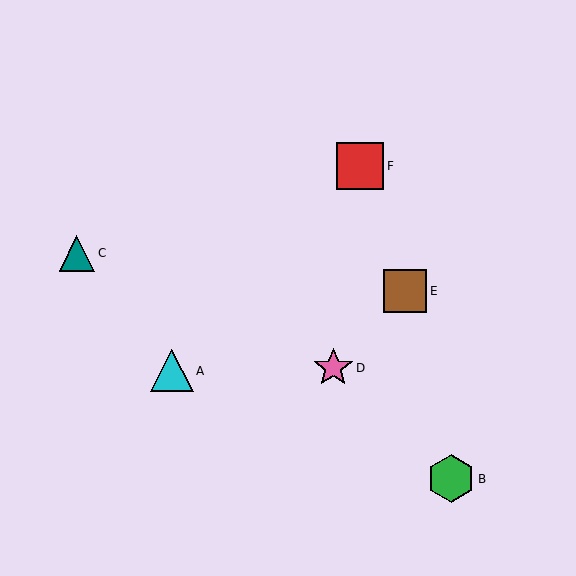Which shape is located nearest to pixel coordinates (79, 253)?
The teal triangle (labeled C) at (77, 253) is nearest to that location.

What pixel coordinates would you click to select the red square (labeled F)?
Click at (360, 166) to select the red square F.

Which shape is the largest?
The green hexagon (labeled B) is the largest.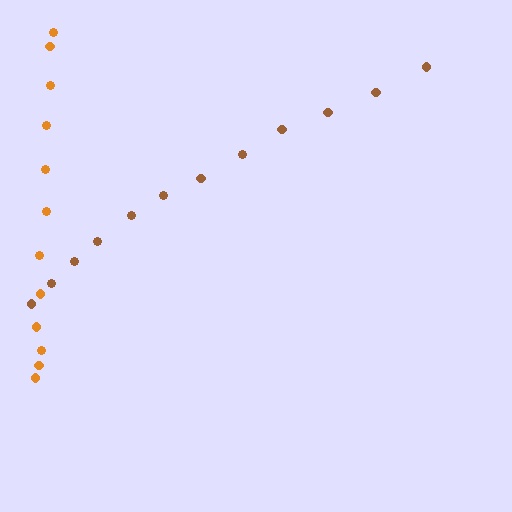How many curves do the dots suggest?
There are 2 distinct paths.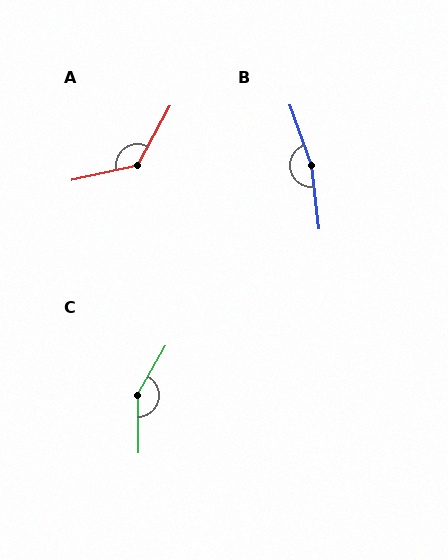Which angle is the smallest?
A, at approximately 132 degrees.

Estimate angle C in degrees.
Approximately 150 degrees.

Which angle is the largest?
B, at approximately 167 degrees.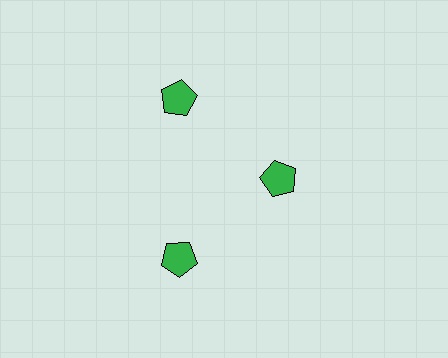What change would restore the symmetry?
The symmetry would be restored by moving it outward, back onto the ring so that all 3 pentagons sit at equal angles and equal distance from the center.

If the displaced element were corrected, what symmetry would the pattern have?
It would have 3-fold rotational symmetry — the pattern would map onto itself every 120 degrees.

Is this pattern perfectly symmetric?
No. The 3 green pentagons are arranged in a ring, but one element near the 3 o'clock position is pulled inward toward the center, breaking the 3-fold rotational symmetry.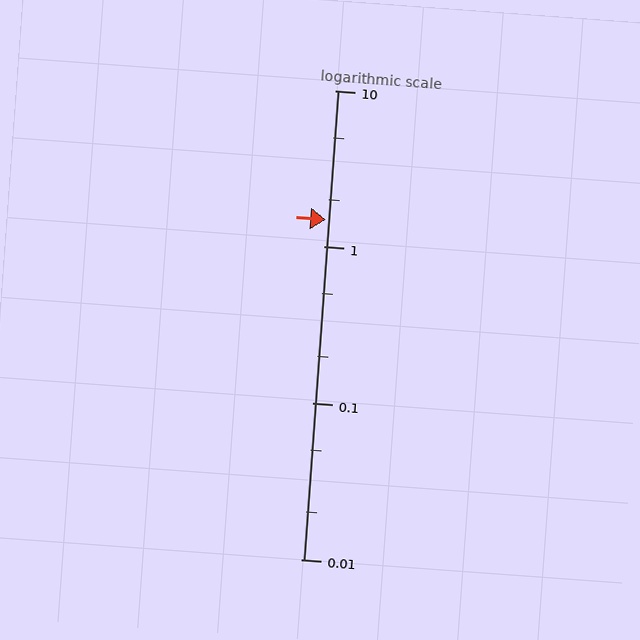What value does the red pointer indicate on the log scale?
The pointer indicates approximately 1.5.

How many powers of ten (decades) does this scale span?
The scale spans 3 decades, from 0.01 to 10.